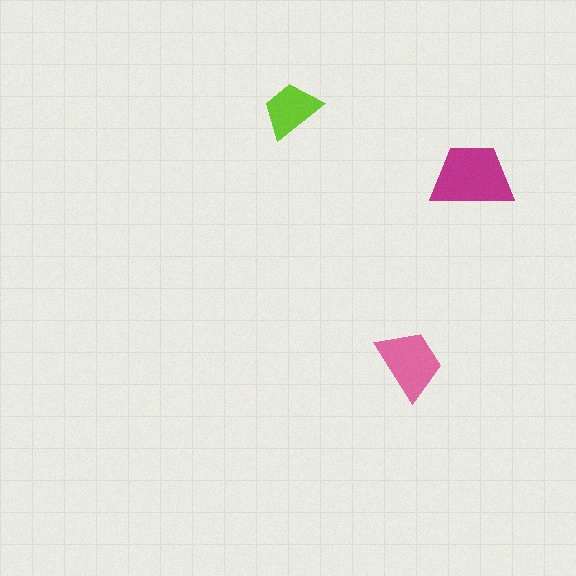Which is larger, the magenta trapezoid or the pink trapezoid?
The magenta one.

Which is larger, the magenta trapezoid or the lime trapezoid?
The magenta one.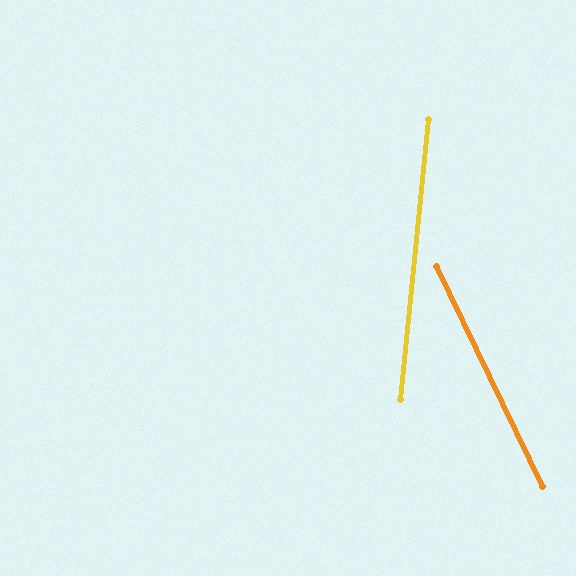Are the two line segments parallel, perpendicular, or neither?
Neither parallel nor perpendicular — they differ by about 31°.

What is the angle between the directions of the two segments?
Approximately 31 degrees.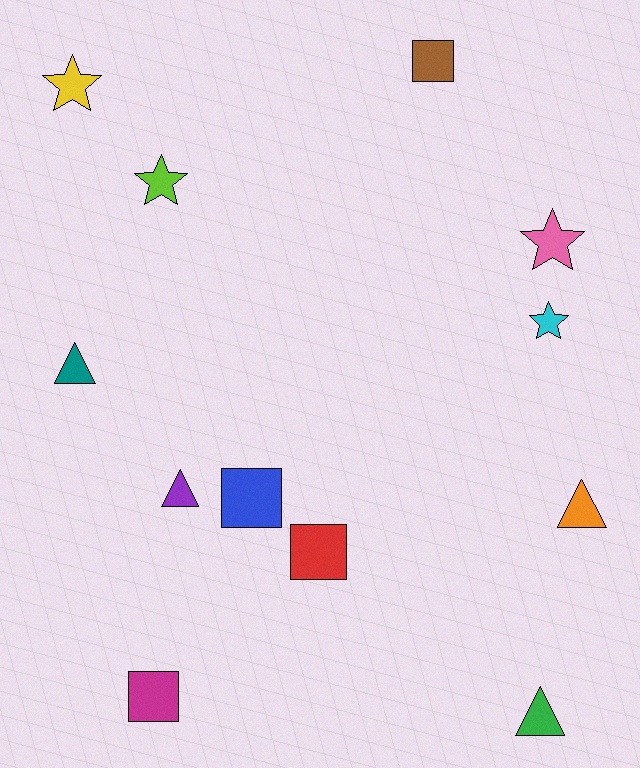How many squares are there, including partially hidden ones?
There are 4 squares.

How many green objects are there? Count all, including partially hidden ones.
There is 1 green object.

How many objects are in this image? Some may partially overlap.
There are 12 objects.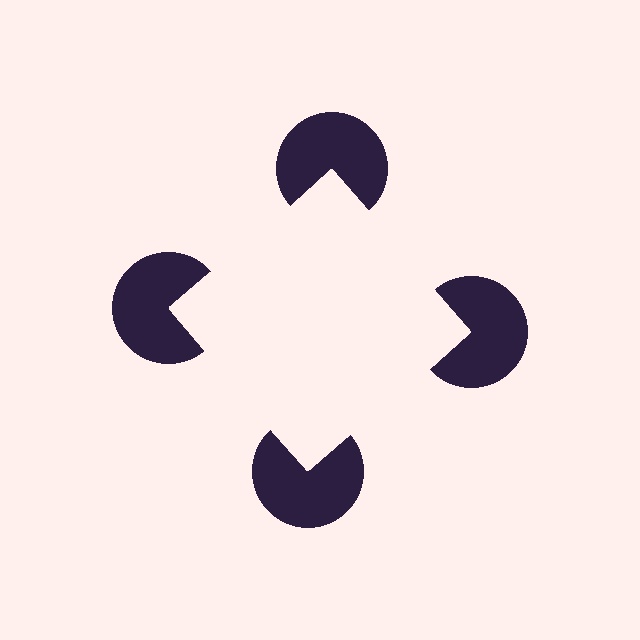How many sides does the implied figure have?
4 sides.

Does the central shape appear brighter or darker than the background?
It typically appears slightly brighter than the background, even though no actual brightness change is drawn.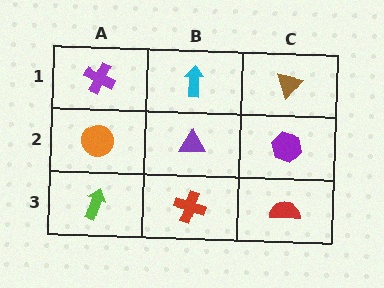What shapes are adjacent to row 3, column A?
An orange circle (row 2, column A), a red cross (row 3, column B).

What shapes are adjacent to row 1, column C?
A purple hexagon (row 2, column C), a cyan arrow (row 1, column B).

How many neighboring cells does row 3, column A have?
2.